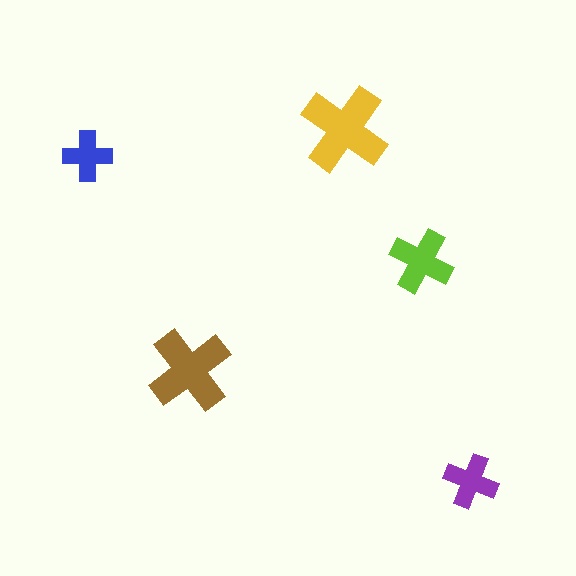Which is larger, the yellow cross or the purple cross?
The yellow one.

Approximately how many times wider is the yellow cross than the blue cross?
About 1.5 times wider.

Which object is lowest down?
The purple cross is bottommost.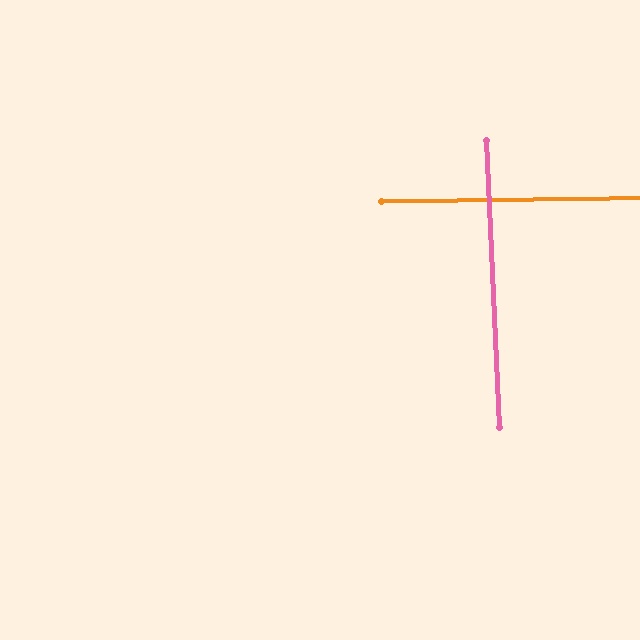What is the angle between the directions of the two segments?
Approximately 88 degrees.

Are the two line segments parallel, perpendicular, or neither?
Perpendicular — they meet at approximately 88°.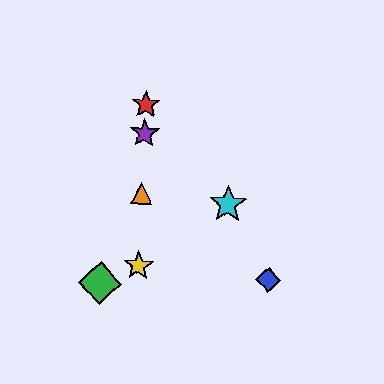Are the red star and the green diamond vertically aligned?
No, the red star is at x≈146 and the green diamond is at x≈100.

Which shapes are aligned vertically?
The red star, the yellow star, the purple star, the orange triangle are aligned vertically.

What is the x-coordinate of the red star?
The red star is at x≈146.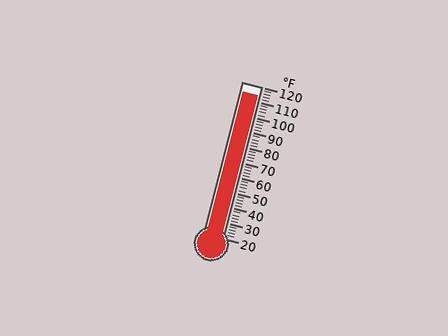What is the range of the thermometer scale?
The thermometer scale ranges from 20°F to 120°F.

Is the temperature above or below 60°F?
The temperature is above 60°F.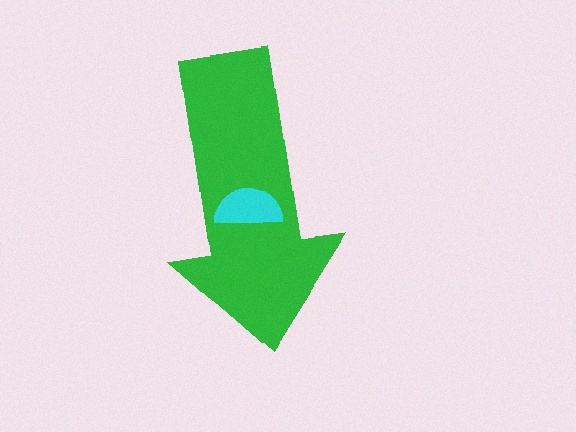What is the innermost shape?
The cyan semicircle.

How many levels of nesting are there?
2.